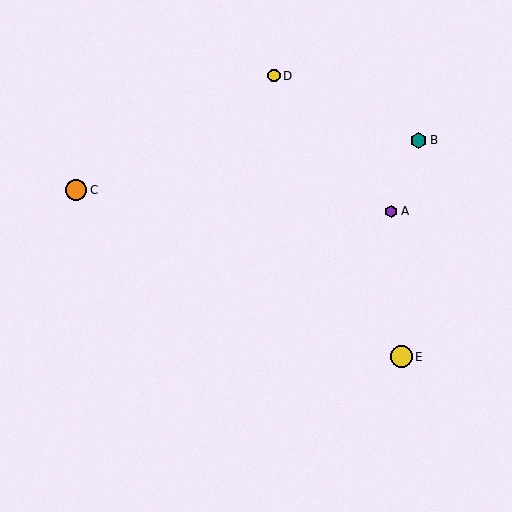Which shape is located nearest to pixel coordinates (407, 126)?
The teal hexagon (labeled B) at (419, 140) is nearest to that location.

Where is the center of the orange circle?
The center of the orange circle is at (76, 190).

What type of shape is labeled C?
Shape C is an orange circle.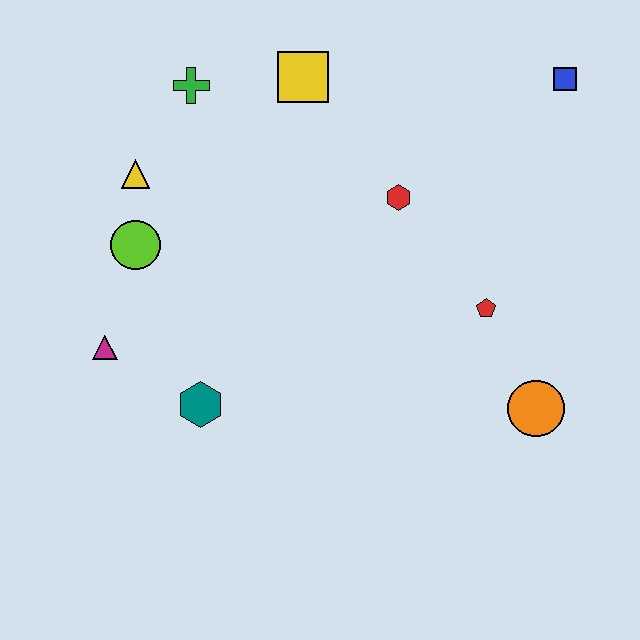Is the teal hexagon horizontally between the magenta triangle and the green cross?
No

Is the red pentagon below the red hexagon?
Yes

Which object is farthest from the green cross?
The orange circle is farthest from the green cross.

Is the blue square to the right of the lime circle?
Yes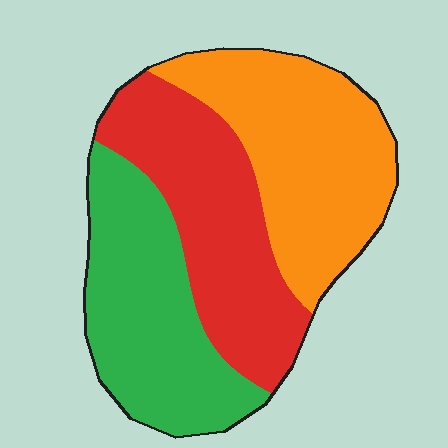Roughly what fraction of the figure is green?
Green covers about 30% of the figure.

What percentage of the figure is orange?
Orange covers 35% of the figure.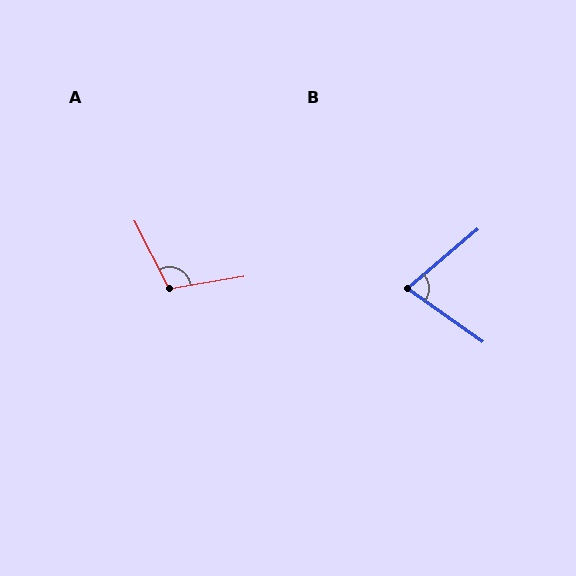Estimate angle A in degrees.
Approximately 107 degrees.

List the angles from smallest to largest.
B (75°), A (107°).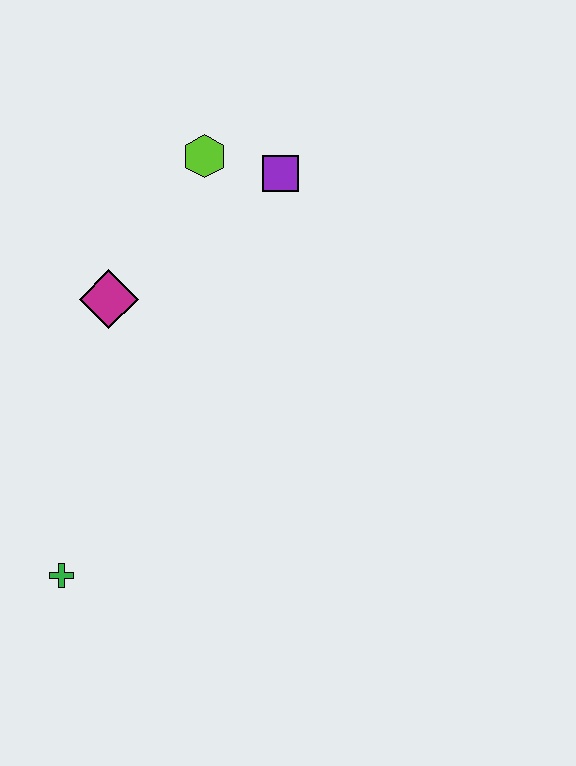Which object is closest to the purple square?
The lime hexagon is closest to the purple square.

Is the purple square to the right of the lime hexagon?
Yes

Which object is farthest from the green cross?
The purple square is farthest from the green cross.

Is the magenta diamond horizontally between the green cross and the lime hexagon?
Yes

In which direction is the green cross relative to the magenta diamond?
The green cross is below the magenta diamond.